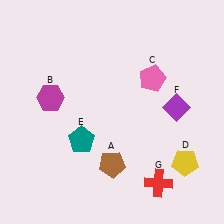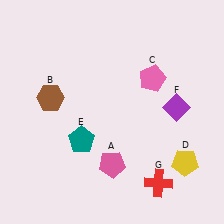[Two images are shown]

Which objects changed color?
A changed from brown to pink. B changed from magenta to brown.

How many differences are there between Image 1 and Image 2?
There are 2 differences between the two images.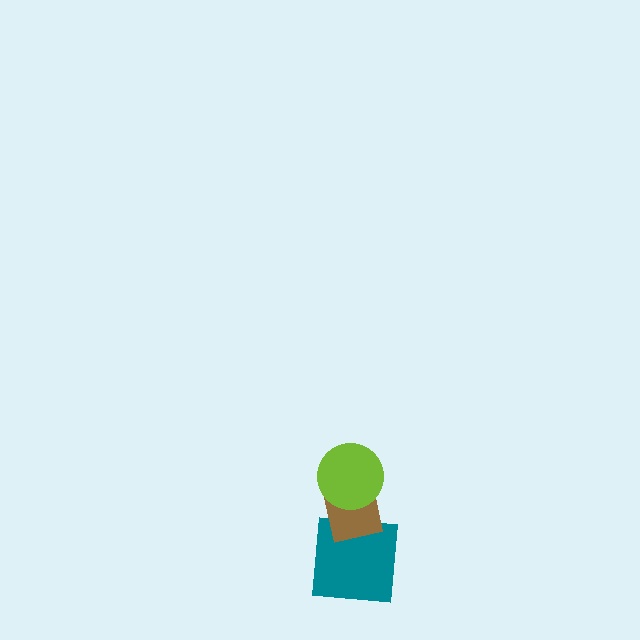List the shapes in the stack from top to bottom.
From top to bottom: the lime circle, the brown square, the teal square.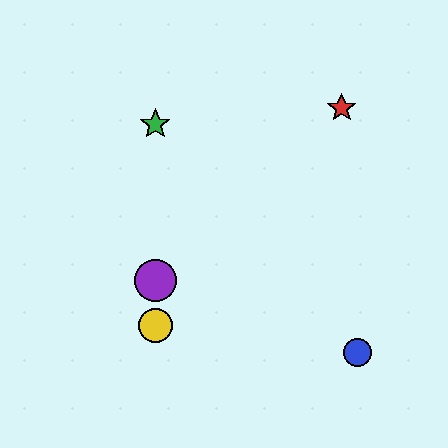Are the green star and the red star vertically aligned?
No, the green star is at x≈155 and the red star is at x≈342.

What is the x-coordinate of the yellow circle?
The yellow circle is at x≈155.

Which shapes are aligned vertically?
The green star, the yellow circle, the purple circle are aligned vertically.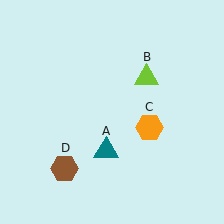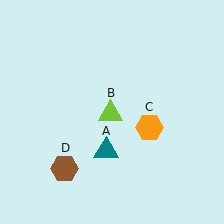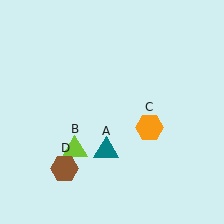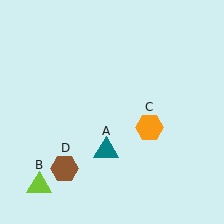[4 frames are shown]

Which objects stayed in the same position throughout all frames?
Teal triangle (object A) and orange hexagon (object C) and brown hexagon (object D) remained stationary.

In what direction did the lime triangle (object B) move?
The lime triangle (object B) moved down and to the left.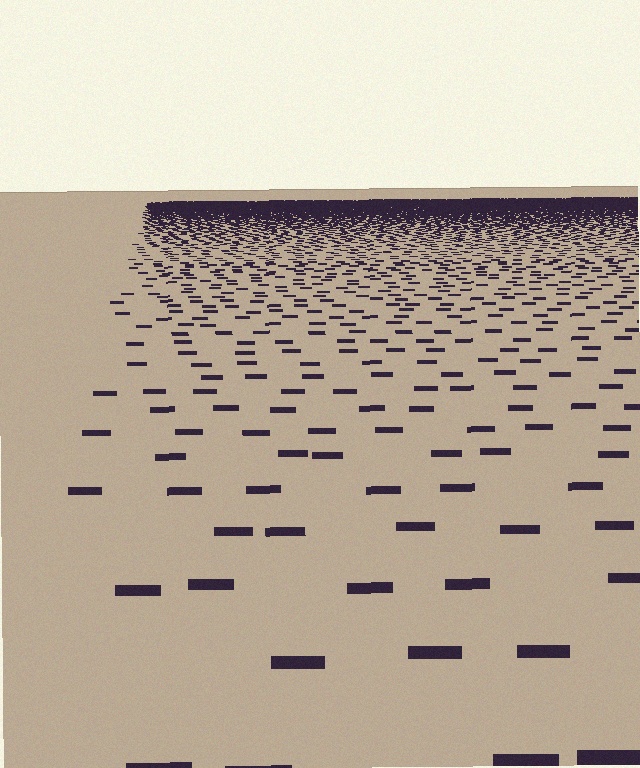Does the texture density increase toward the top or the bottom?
Density increases toward the top.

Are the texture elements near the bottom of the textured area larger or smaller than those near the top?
Larger. Near the bottom, elements are closer to the viewer and appear at a bigger on-screen size.